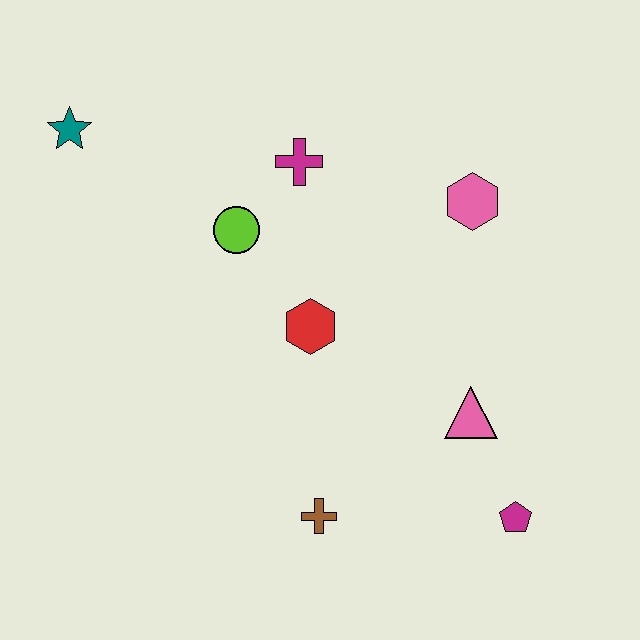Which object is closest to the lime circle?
The magenta cross is closest to the lime circle.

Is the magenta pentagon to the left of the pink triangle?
No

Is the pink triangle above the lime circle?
No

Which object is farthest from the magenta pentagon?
The teal star is farthest from the magenta pentagon.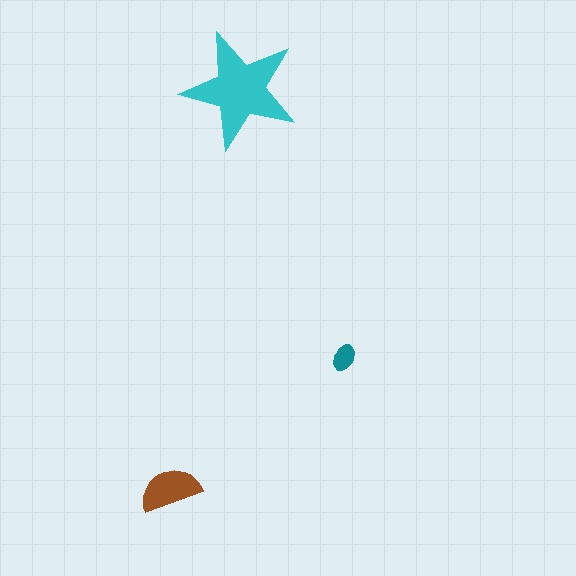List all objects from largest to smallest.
The cyan star, the brown semicircle, the teal ellipse.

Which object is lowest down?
The brown semicircle is bottommost.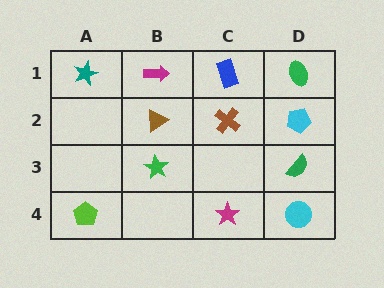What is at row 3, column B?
A green star.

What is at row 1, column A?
A teal star.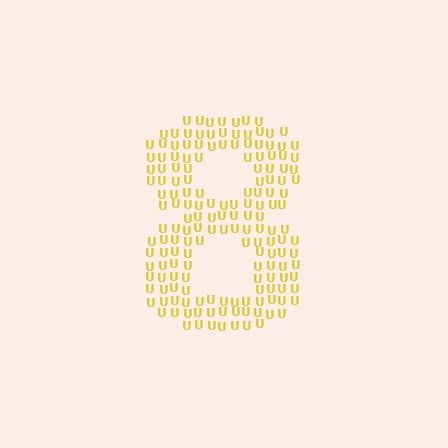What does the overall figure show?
The overall figure shows the digit 8.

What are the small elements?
The small elements are letter U's.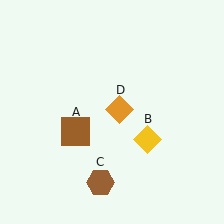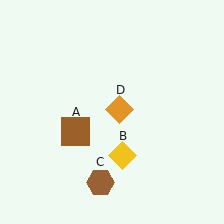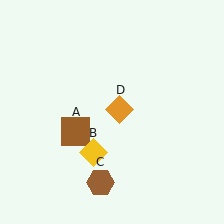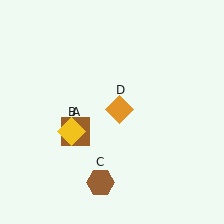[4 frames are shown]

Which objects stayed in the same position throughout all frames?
Brown square (object A) and brown hexagon (object C) and orange diamond (object D) remained stationary.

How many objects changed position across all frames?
1 object changed position: yellow diamond (object B).